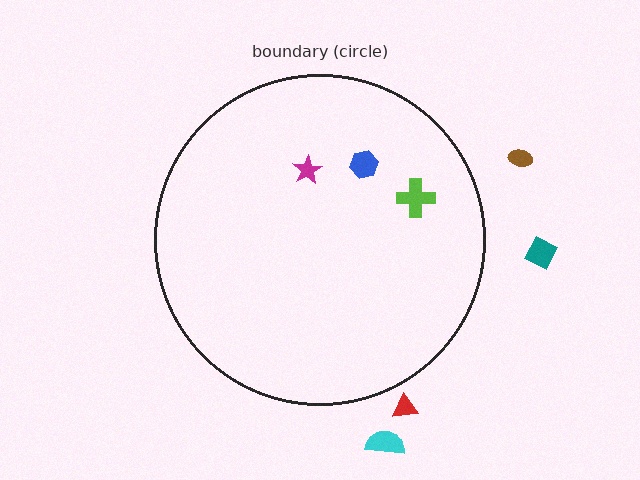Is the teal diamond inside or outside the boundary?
Outside.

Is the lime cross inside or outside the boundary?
Inside.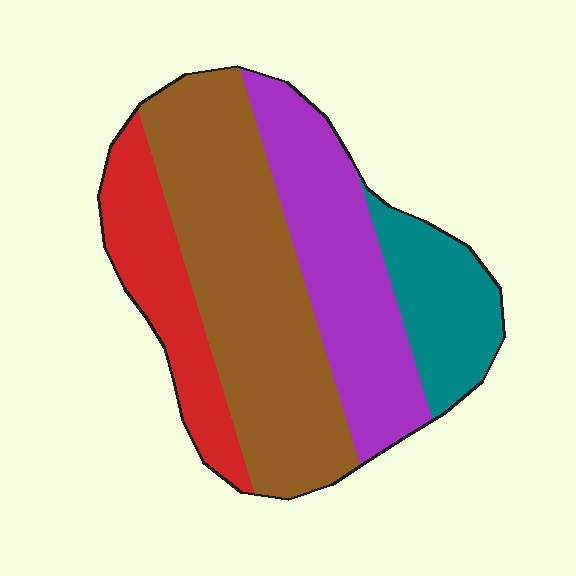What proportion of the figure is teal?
Teal takes up about one sixth (1/6) of the figure.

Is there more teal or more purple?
Purple.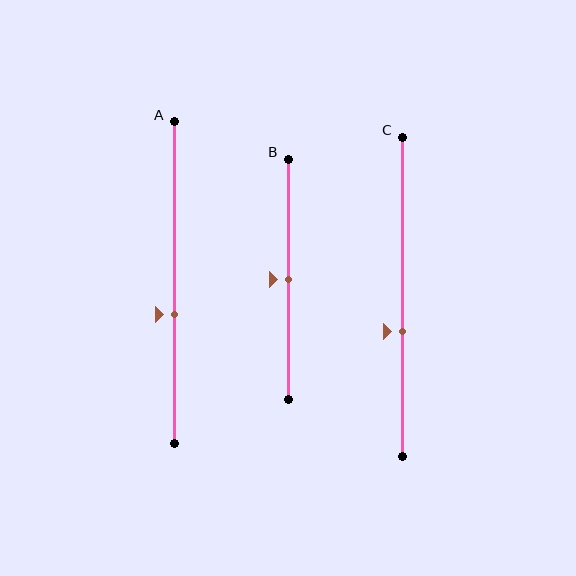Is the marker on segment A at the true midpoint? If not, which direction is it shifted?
No, the marker on segment A is shifted downward by about 10% of the segment length.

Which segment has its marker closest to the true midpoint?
Segment B has its marker closest to the true midpoint.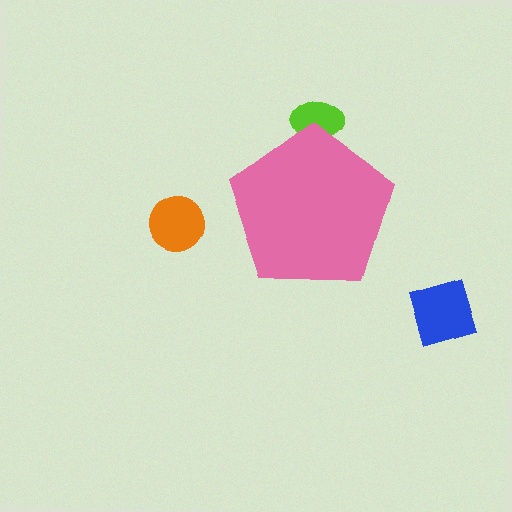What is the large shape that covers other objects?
A pink pentagon.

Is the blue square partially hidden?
No, the blue square is fully visible.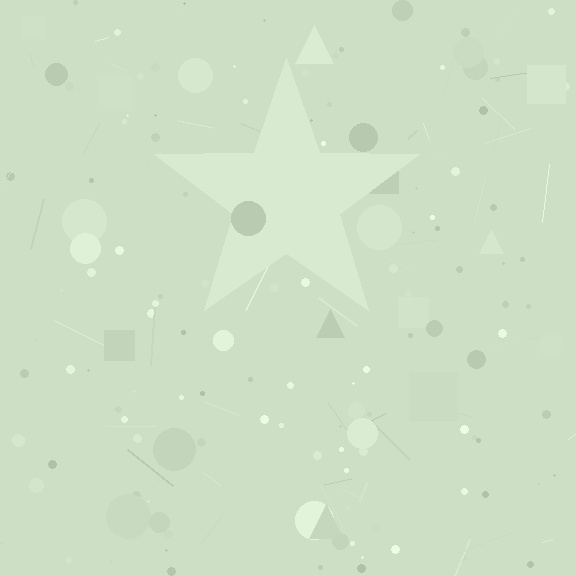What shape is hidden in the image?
A star is hidden in the image.